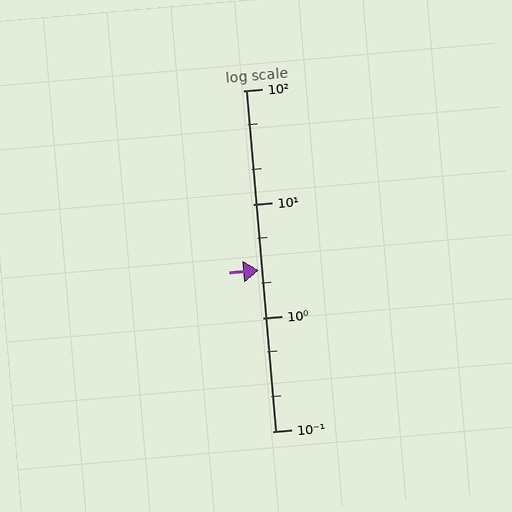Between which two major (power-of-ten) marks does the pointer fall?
The pointer is between 1 and 10.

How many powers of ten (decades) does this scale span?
The scale spans 3 decades, from 0.1 to 100.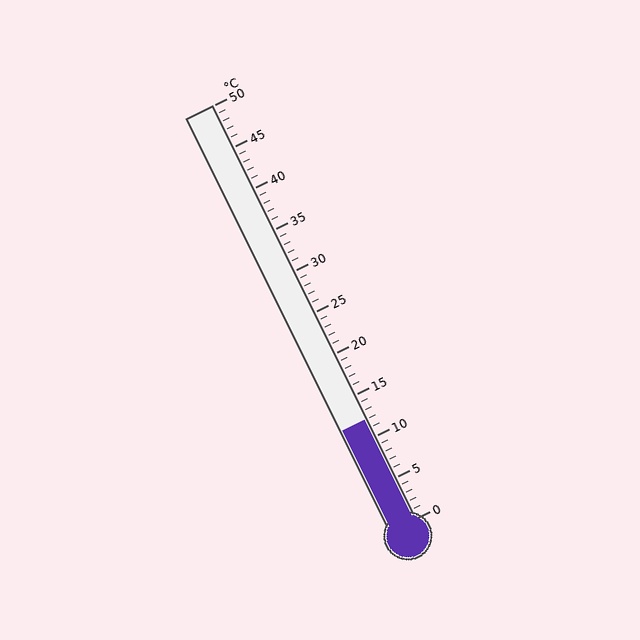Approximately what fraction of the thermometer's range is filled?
The thermometer is filled to approximately 25% of its range.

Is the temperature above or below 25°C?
The temperature is below 25°C.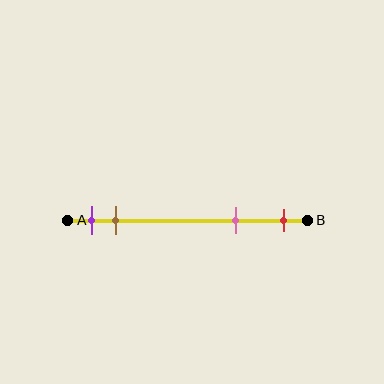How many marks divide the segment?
There are 4 marks dividing the segment.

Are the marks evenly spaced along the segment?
No, the marks are not evenly spaced.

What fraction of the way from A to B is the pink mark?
The pink mark is approximately 70% (0.7) of the way from A to B.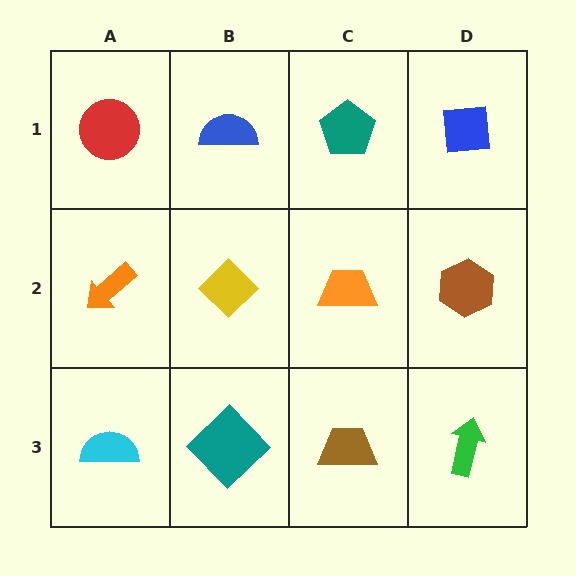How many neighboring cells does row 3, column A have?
2.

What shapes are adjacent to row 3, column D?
A brown hexagon (row 2, column D), a brown trapezoid (row 3, column C).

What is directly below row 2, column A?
A cyan semicircle.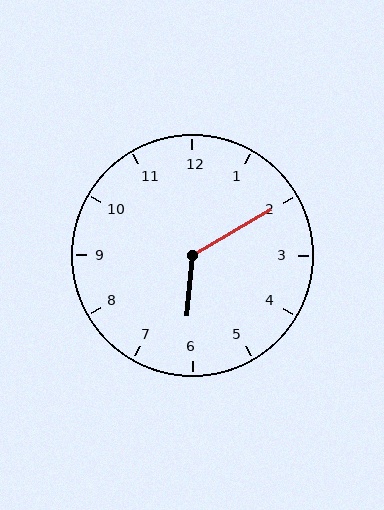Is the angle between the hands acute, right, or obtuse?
It is obtuse.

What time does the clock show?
6:10.